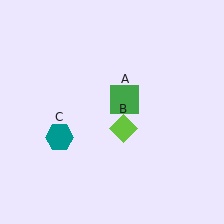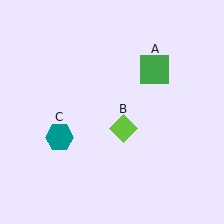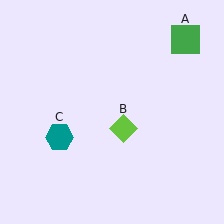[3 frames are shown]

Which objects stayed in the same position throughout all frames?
Lime diamond (object B) and teal hexagon (object C) remained stationary.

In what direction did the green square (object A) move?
The green square (object A) moved up and to the right.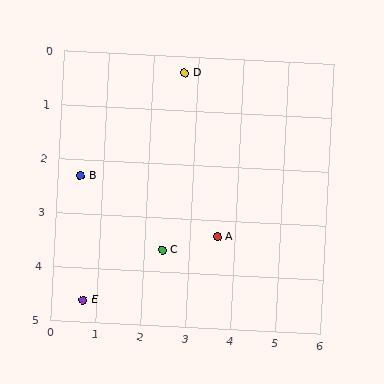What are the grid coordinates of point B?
Point B is at approximately (0.5, 2.3).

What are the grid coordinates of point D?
Point D is at approximately (2.7, 0.3).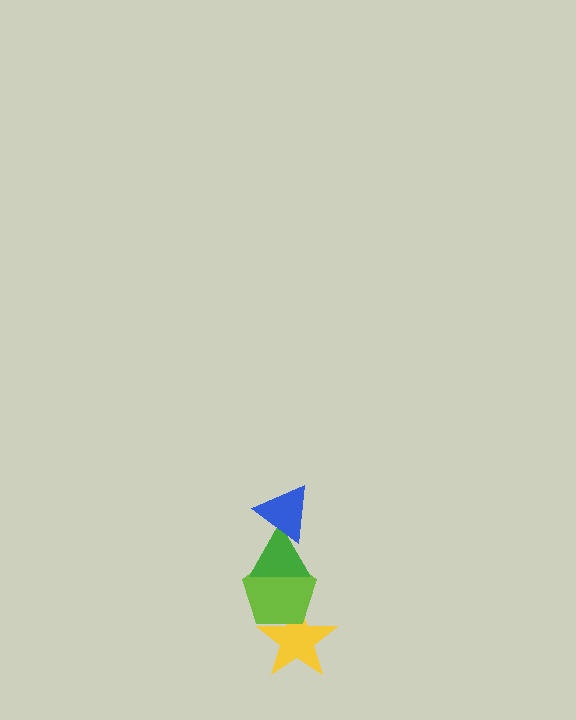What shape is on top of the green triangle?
The blue triangle is on top of the green triangle.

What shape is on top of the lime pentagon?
The green triangle is on top of the lime pentagon.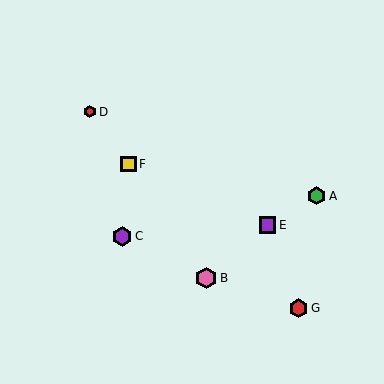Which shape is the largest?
The pink hexagon (labeled B) is the largest.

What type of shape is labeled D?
Shape D is a red hexagon.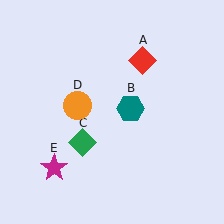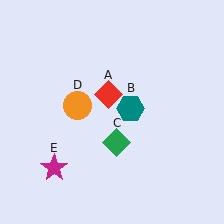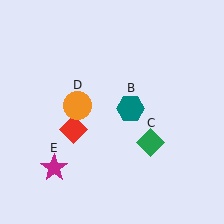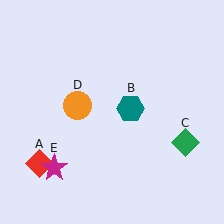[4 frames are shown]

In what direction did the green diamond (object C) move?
The green diamond (object C) moved right.